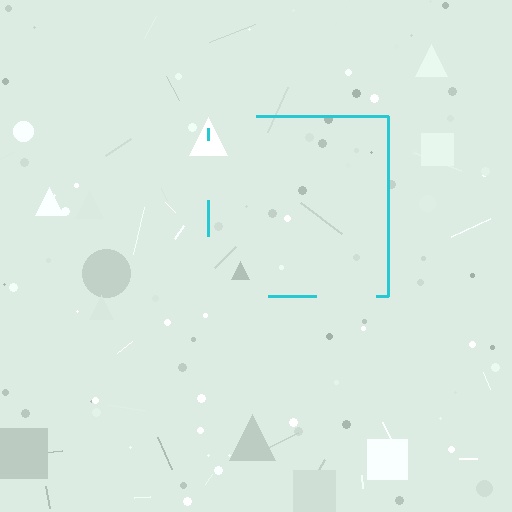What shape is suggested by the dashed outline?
The dashed outline suggests a square.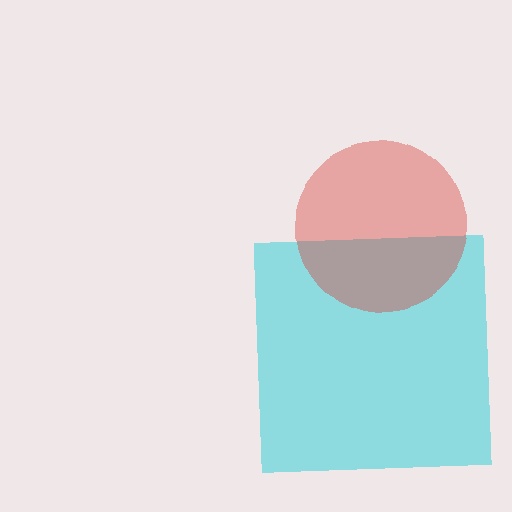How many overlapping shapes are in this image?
There are 2 overlapping shapes in the image.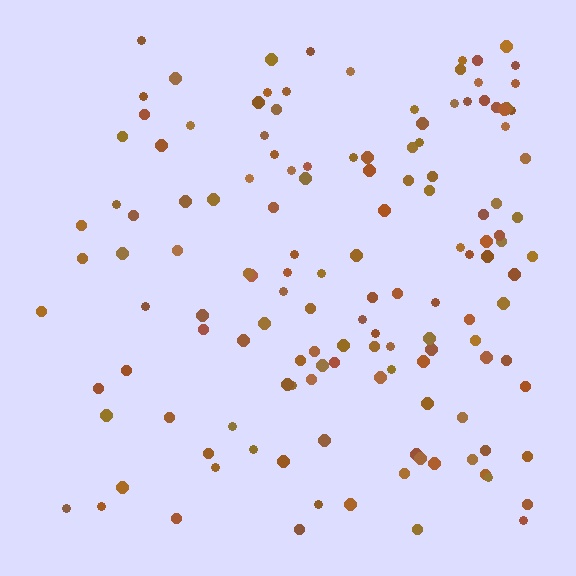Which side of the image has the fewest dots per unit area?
The left.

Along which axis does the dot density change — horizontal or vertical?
Horizontal.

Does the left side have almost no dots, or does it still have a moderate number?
Still a moderate number, just noticeably fewer than the right.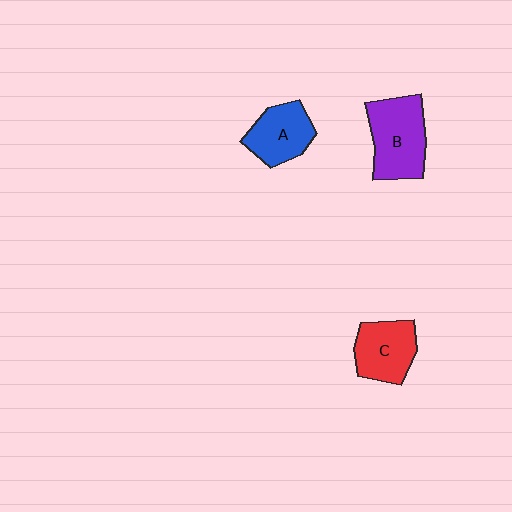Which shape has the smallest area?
Shape A (blue).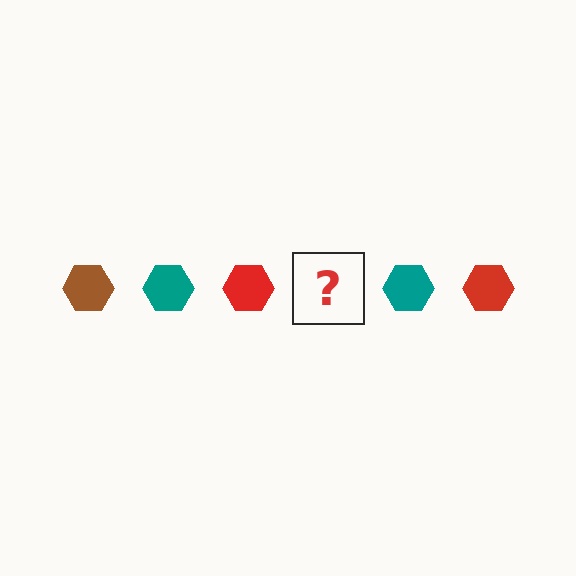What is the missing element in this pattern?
The missing element is a brown hexagon.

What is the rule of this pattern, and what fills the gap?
The rule is that the pattern cycles through brown, teal, red hexagons. The gap should be filled with a brown hexagon.